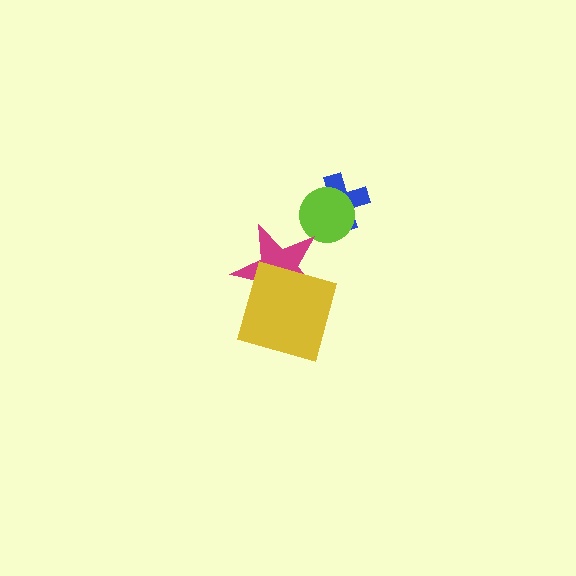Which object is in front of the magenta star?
The yellow square is in front of the magenta star.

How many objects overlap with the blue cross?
1 object overlaps with the blue cross.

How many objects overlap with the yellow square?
1 object overlaps with the yellow square.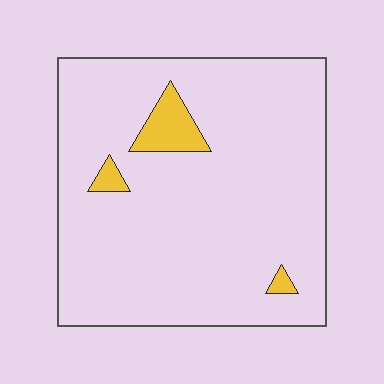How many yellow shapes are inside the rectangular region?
3.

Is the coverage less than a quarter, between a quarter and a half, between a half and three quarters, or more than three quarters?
Less than a quarter.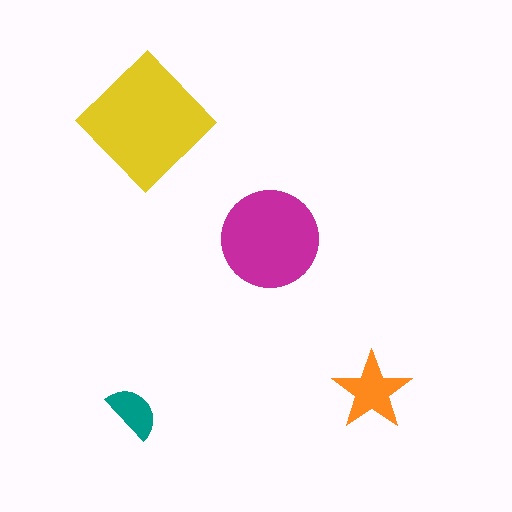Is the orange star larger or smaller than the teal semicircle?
Larger.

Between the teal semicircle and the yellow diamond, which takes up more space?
The yellow diamond.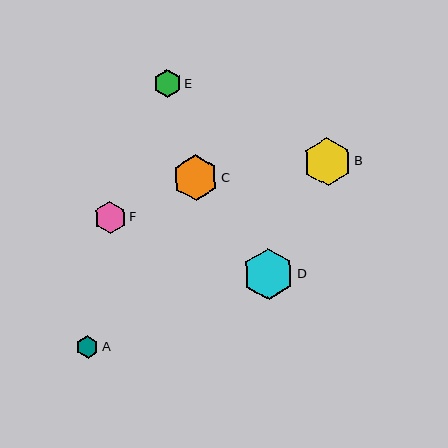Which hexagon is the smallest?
Hexagon A is the smallest with a size of approximately 23 pixels.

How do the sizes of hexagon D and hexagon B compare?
Hexagon D and hexagon B are approximately the same size.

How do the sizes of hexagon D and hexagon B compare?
Hexagon D and hexagon B are approximately the same size.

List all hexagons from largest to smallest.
From largest to smallest: D, B, C, F, E, A.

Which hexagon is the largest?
Hexagon D is the largest with a size of approximately 51 pixels.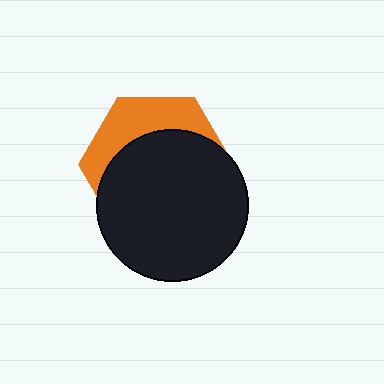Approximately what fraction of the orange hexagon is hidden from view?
Roughly 68% of the orange hexagon is hidden behind the black circle.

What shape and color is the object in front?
The object in front is a black circle.